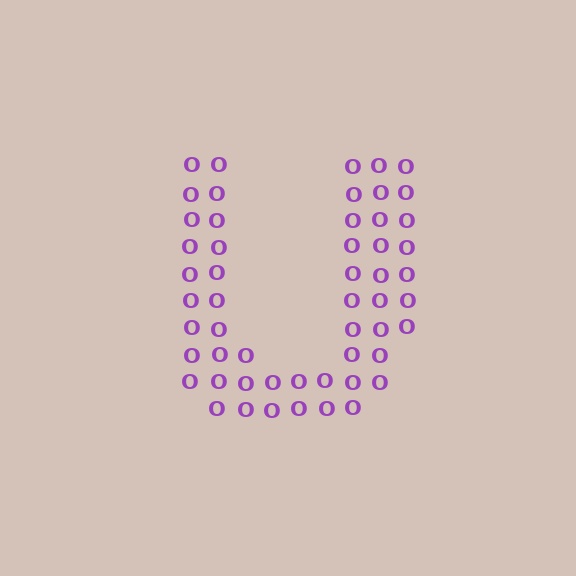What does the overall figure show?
The overall figure shows the letter U.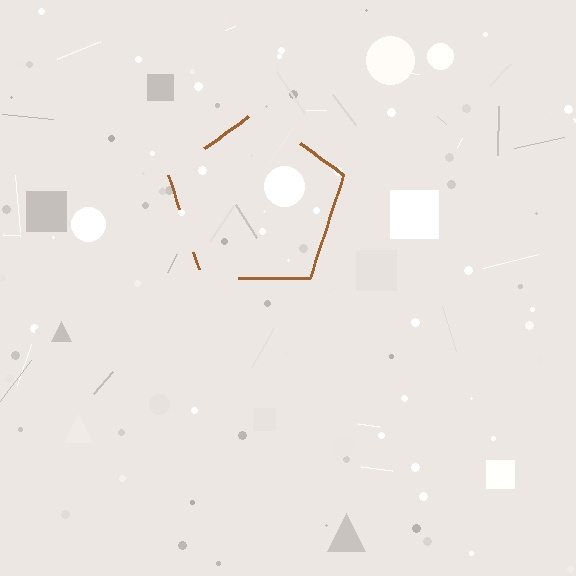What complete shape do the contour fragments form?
The contour fragments form a pentagon.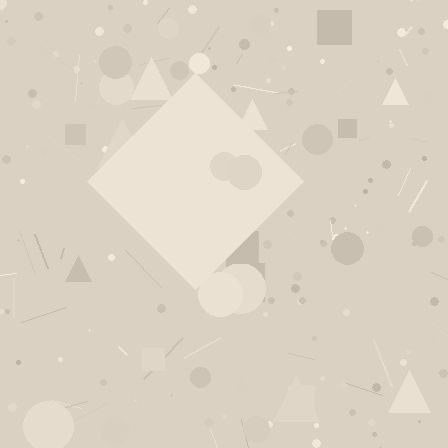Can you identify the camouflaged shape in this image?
The camouflaged shape is a diamond.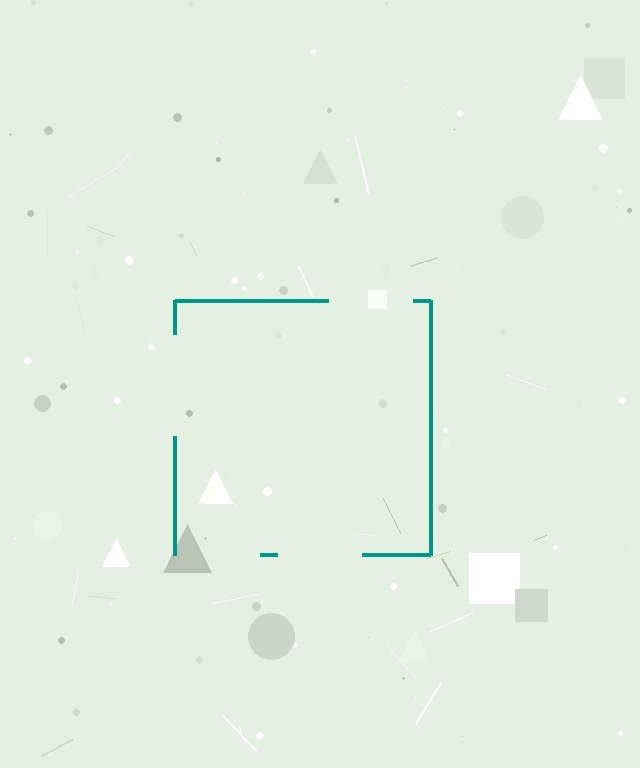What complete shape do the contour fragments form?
The contour fragments form a square.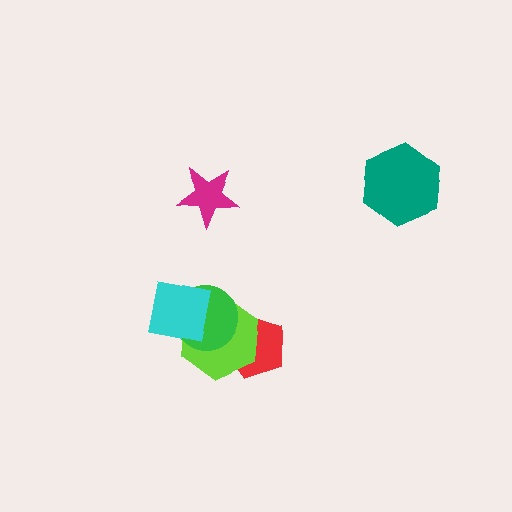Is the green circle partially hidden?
Yes, it is partially covered by another shape.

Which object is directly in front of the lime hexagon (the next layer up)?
The green circle is directly in front of the lime hexagon.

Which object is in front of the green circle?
The cyan square is in front of the green circle.